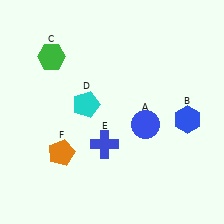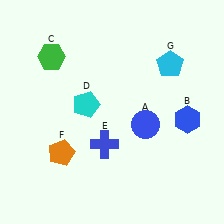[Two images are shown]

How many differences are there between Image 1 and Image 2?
There is 1 difference between the two images.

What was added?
A cyan pentagon (G) was added in Image 2.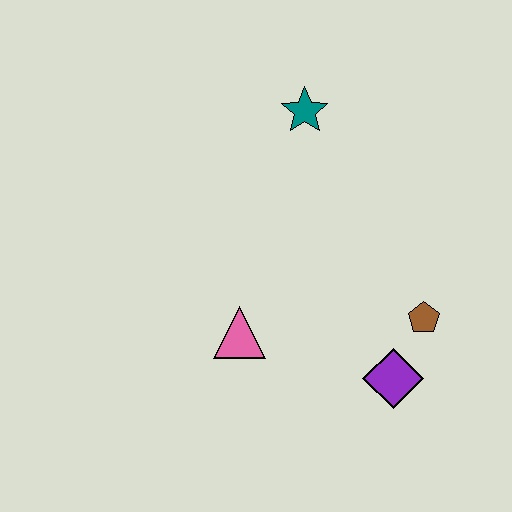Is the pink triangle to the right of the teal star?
No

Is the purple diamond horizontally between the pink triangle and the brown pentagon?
Yes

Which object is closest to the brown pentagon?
The purple diamond is closest to the brown pentagon.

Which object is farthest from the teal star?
The purple diamond is farthest from the teal star.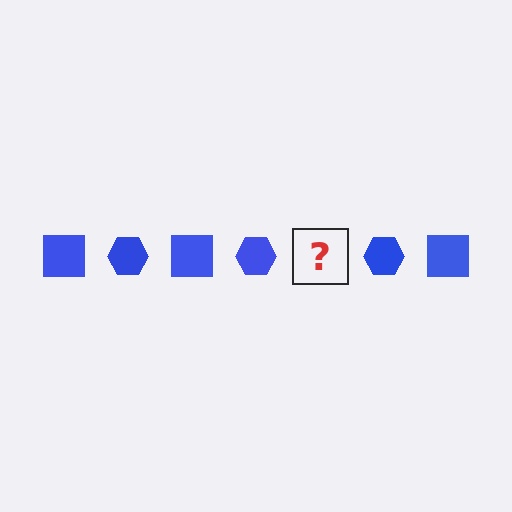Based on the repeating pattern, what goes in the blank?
The blank should be a blue square.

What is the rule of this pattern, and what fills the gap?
The rule is that the pattern cycles through square, hexagon shapes in blue. The gap should be filled with a blue square.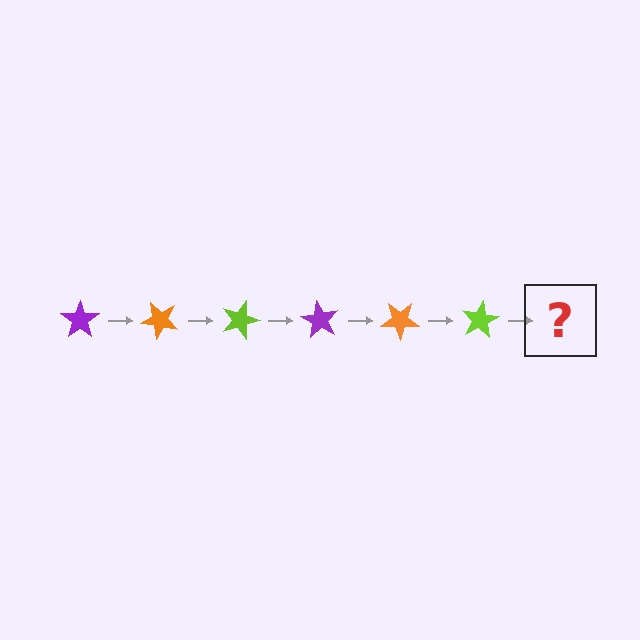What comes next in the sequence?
The next element should be a purple star, rotated 270 degrees from the start.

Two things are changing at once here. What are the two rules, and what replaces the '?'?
The two rules are that it rotates 45 degrees each step and the color cycles through purple, orange, and lime. The '?' should be a purple star, rotated 270 degrees from the start.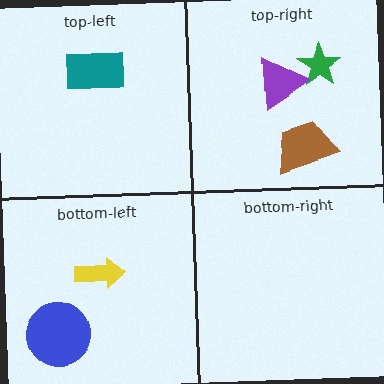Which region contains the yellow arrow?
The bottom-left region.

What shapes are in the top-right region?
The brown trapezoid, the green star, the purple triangle.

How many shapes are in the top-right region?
3.